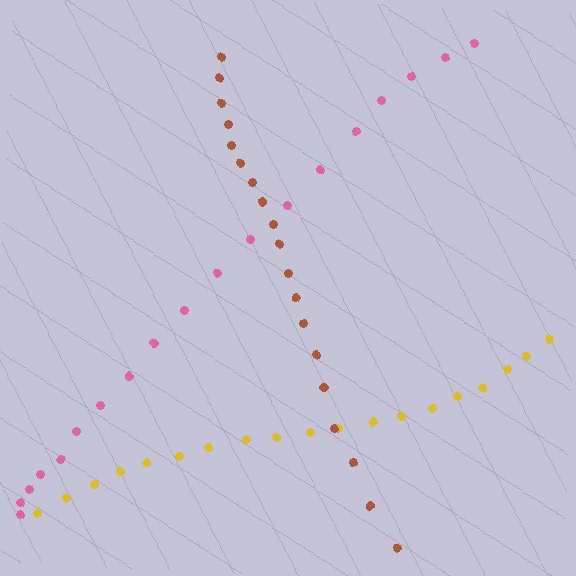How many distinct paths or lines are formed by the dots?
There are 3 distinct paths.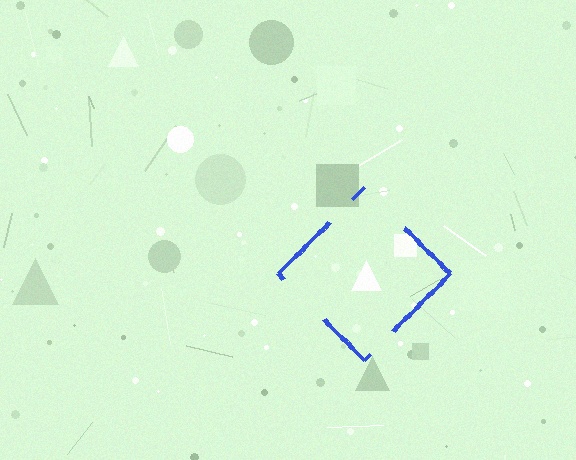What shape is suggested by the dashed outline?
The dashed outline suggests a diamond.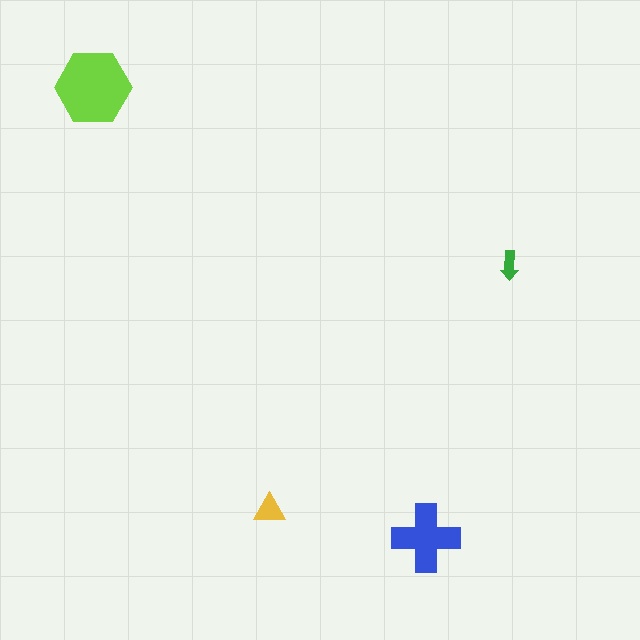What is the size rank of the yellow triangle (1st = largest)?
3rd.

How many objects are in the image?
There are 4 objects in the image.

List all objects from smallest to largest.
The green arrow, the yellow triangle, the blue cross, the lime hexagon.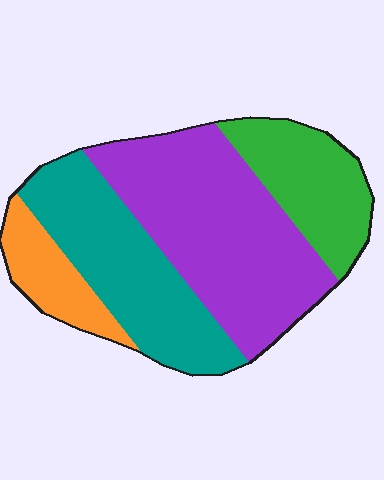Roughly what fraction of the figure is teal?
Teal takes up between a sixth and a third of the figure.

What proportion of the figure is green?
Green takes up less than a quarter of the figure.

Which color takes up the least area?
Orange, at roughly 10%.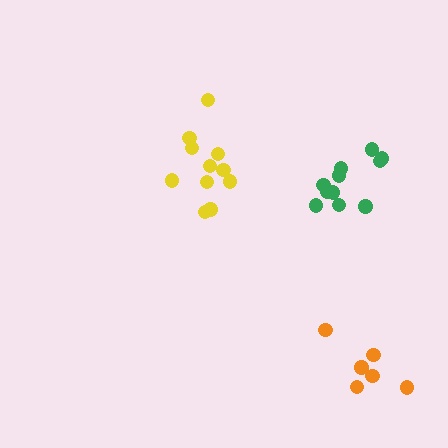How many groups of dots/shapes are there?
There are 3 groups.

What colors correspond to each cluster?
The clusters are colored: yellow, green, orange.